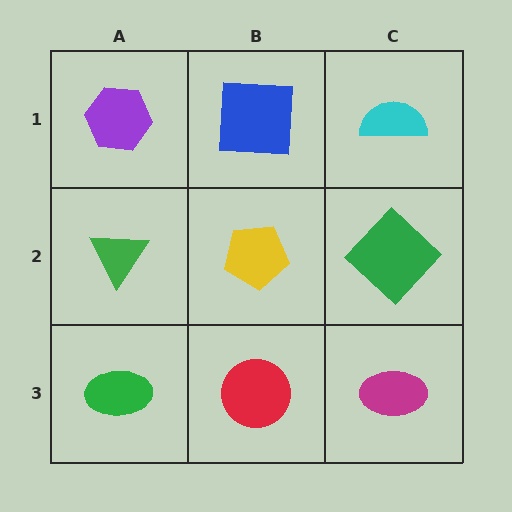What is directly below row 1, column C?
A green diamond.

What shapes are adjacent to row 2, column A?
A purple hexagon (row 1, column A), a green ellipse (row 3, column A), a yellow pentagon (row 2, column B).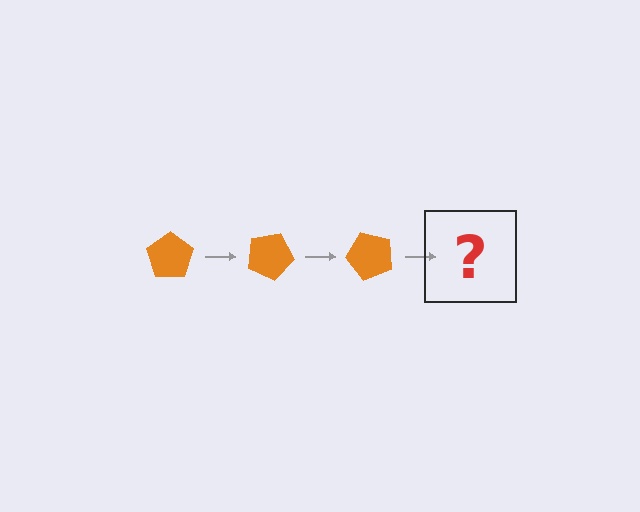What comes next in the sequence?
The next element should be an orange pentagon rotated 75 degrees.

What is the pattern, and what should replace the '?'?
The pattern is that the pentagon rotates 25 degrees each step. The '?' should be an orange pentagon rotated 75 degrees.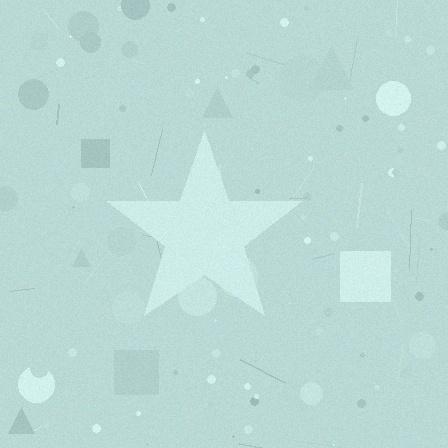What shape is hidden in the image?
A star is hidden in the image.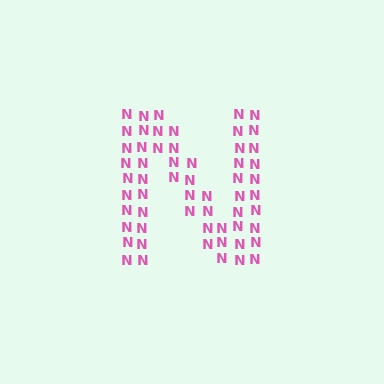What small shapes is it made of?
It is made of small letter N's.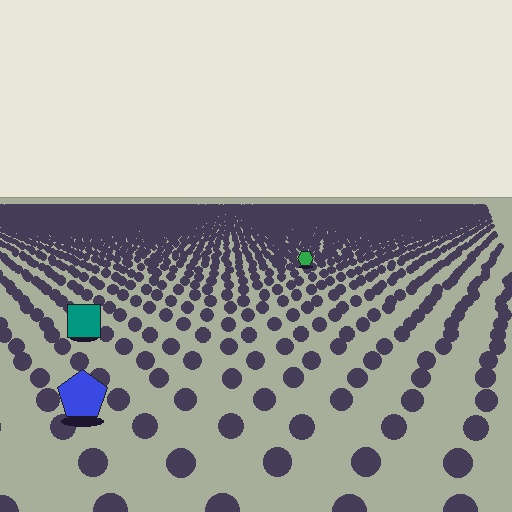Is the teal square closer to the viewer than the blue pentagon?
No. The blue pentagon is closer — you can tell from the texture gradient: the ground texture is coarser near it.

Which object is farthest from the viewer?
The green hexagon is farthest from the viewer. It appears smaller and the ground texture around it is denser.